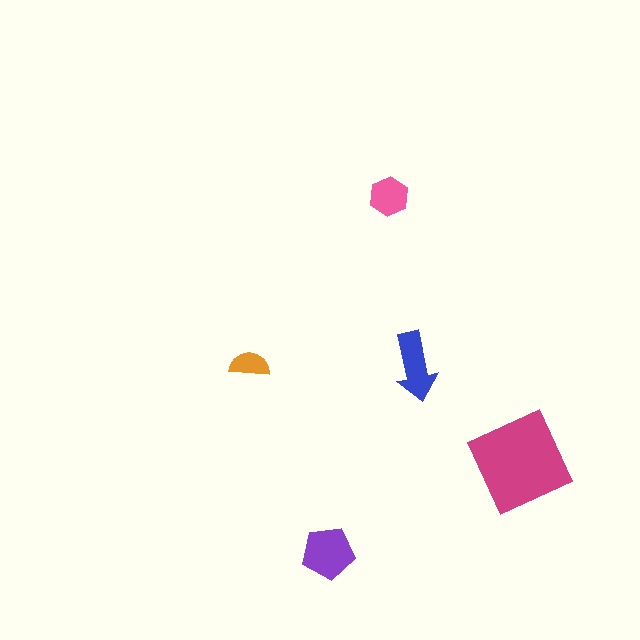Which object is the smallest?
The orange semicircle.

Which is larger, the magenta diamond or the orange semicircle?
The magenta diamond.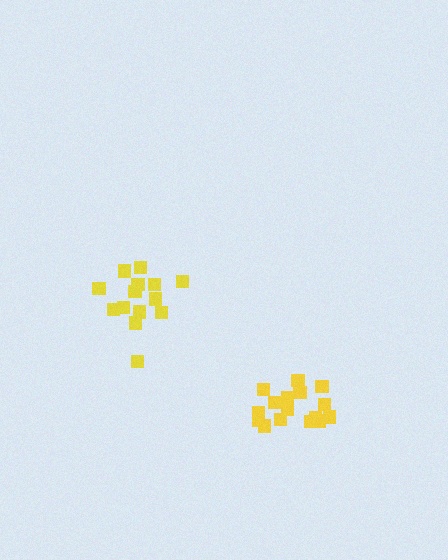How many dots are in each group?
Group 1: 17 dots, Group 2: 14 dots (31 total).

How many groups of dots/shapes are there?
There are 2 groups.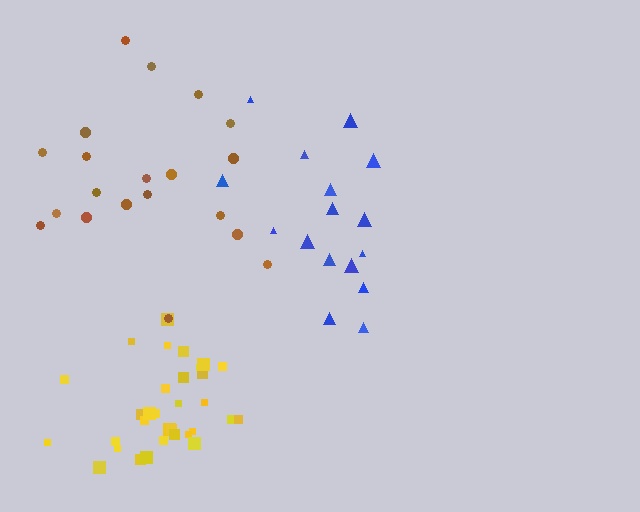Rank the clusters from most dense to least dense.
yellow, brown, blue.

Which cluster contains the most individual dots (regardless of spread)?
Yellow (32).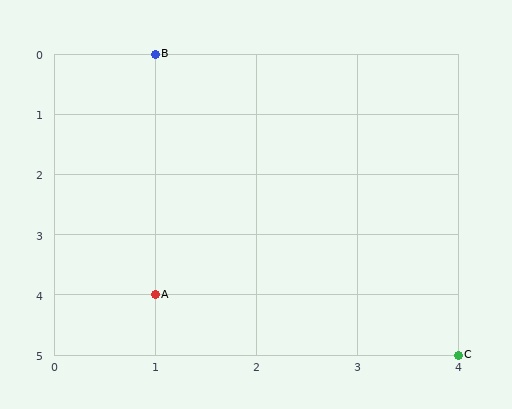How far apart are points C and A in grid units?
Points C and A are 3 columns and 1 row apart (about 3.2 grid units diagonally).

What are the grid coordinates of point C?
Point C is at grid coordinates (4, 5).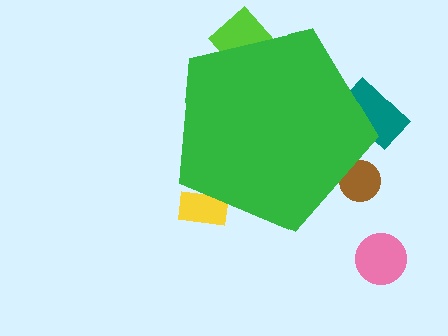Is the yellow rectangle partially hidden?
Yes, the yellow rectangle is partially hidden behind the green pentagon.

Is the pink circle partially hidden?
No, the pink circle is fully visible.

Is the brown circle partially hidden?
Yes, the brown circle is partially hidden behind the green pentagon.